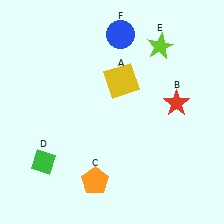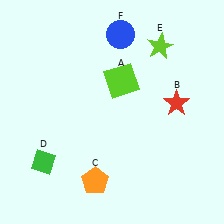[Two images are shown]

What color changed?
The square (A) changed from yellow in Image 1 to lime in Image 2.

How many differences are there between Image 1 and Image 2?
There is 1 difference between the two images.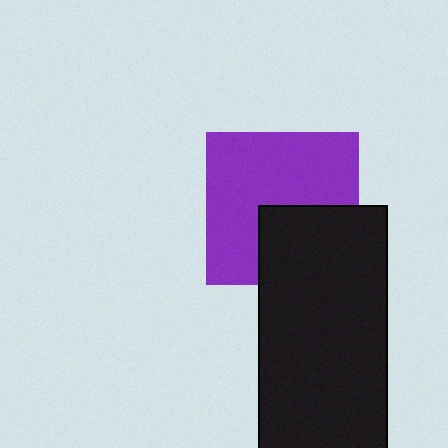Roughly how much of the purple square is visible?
Most of it is visible (roughly 66%).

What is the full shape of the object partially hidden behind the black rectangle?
The partially hidden object is a purple square.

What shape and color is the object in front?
The object in front is a black rectangle.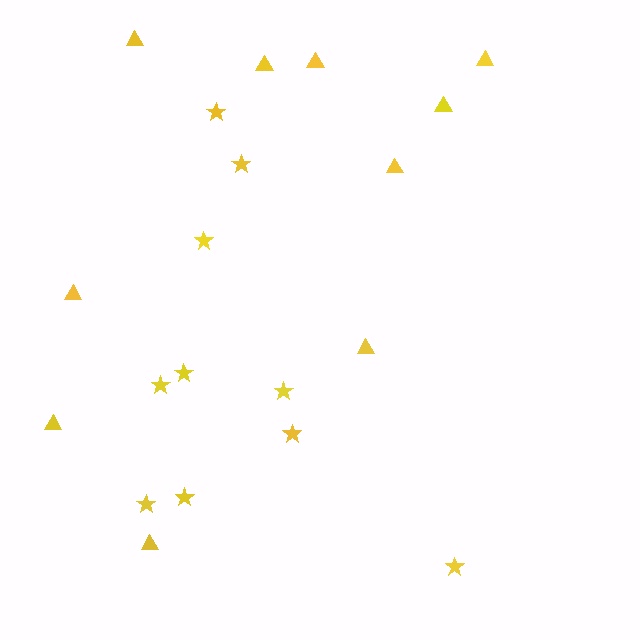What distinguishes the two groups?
There are 2 groups: one group of triangles (10) and one group of stars (10).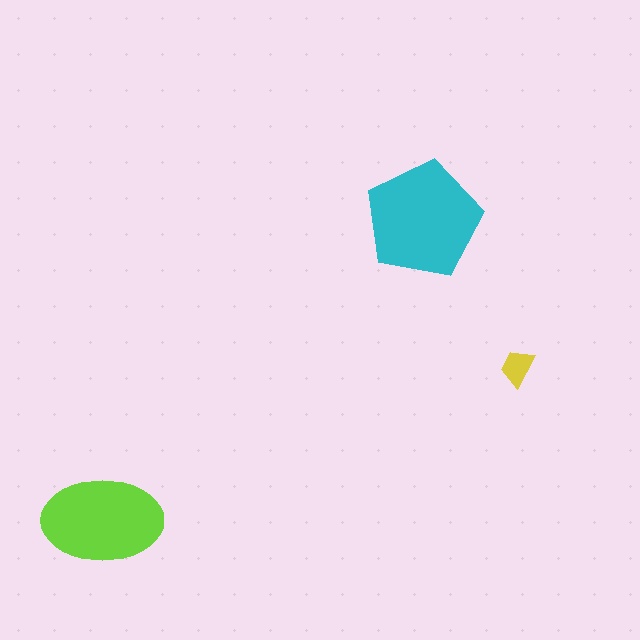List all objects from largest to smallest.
The cyan pentagon, the lime ellipse, the yellow trapezoid.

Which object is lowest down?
The lime ellipse is bottommost.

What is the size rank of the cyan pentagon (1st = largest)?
1st.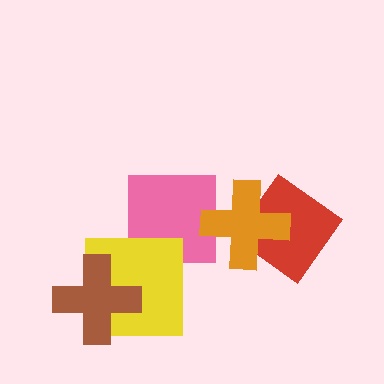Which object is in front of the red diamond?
The orange cross is in front of the red diamond.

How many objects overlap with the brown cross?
1 object overlaps with the brown cross.